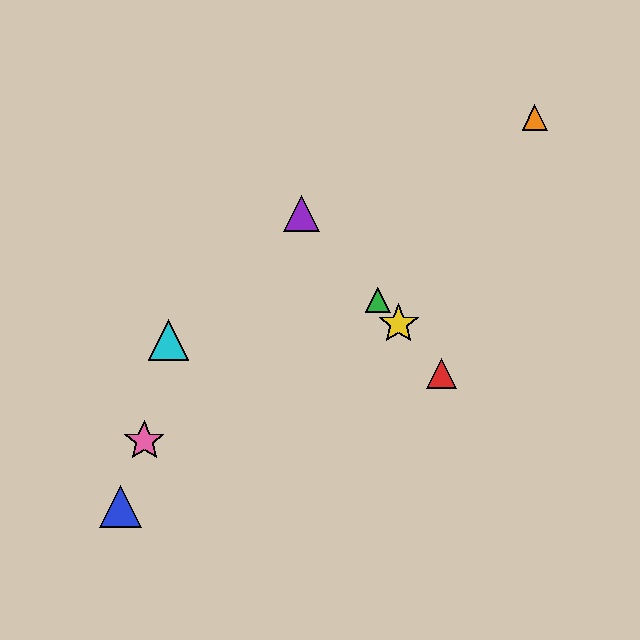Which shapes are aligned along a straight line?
The red triangle, the green triangle, the yellow star, the purple triangle are aligned along a straight line.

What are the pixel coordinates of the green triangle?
The green triangle is at (378, 300).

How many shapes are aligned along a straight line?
4 shapes (the red triangle, the green triangle, the yellow star, the purple triangle) are aligned along a straight line.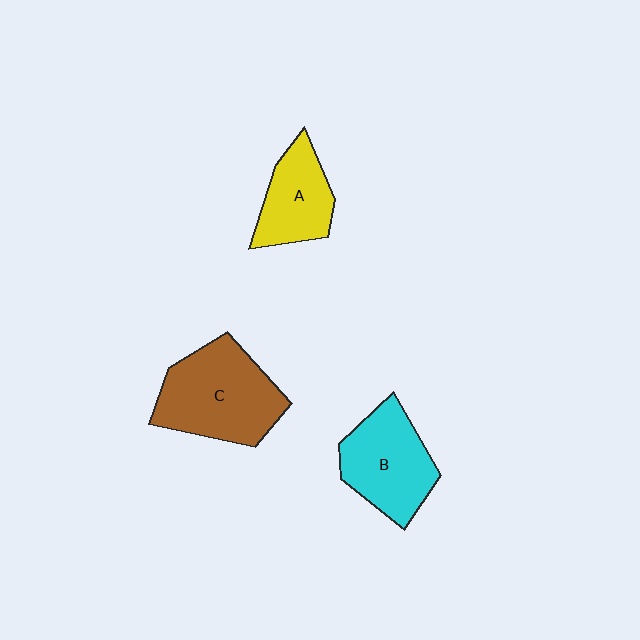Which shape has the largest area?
Shape C (brown).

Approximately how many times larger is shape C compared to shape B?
Approximately 1.2 times.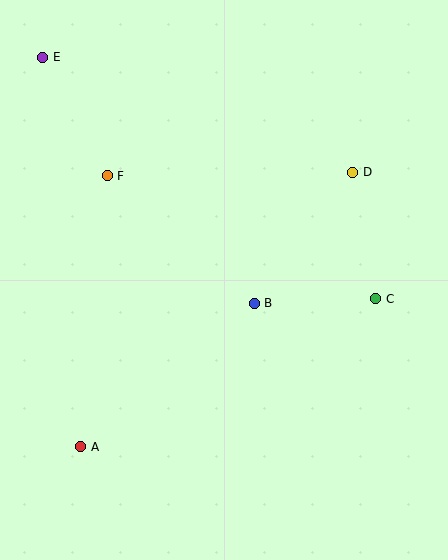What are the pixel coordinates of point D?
Point D is at (353, 172).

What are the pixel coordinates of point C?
Point C is at (376, 299).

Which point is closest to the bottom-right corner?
Point C is closest to the bottom-right corner.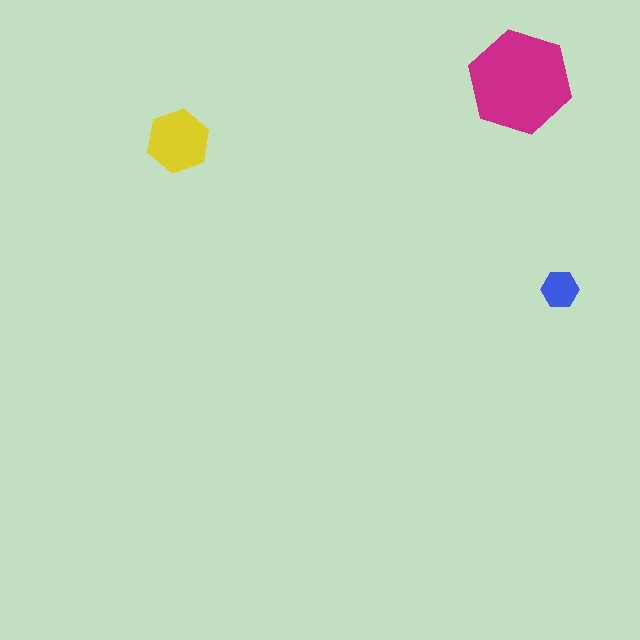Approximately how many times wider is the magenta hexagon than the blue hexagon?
About 3 times wider.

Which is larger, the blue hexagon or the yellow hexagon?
The yellow one.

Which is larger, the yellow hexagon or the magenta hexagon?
The magenta one.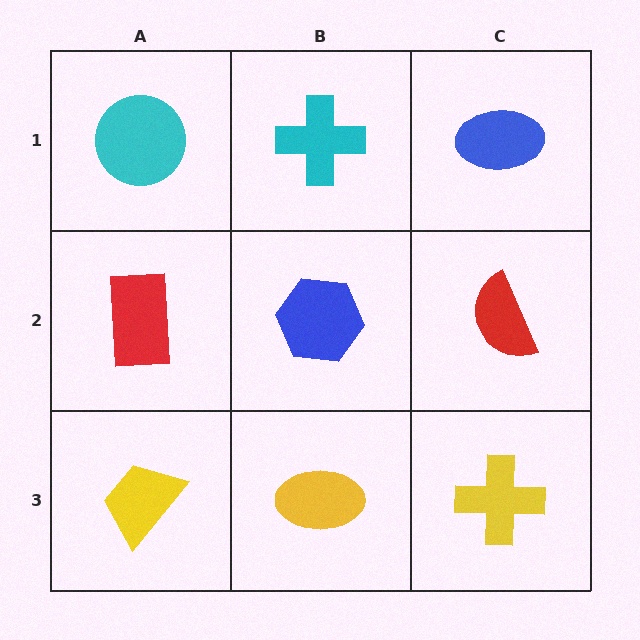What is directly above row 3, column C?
A red semicircle.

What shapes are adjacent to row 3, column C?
A red semicircle (row 2, column C), a yellow ellipse (row 3, column B).